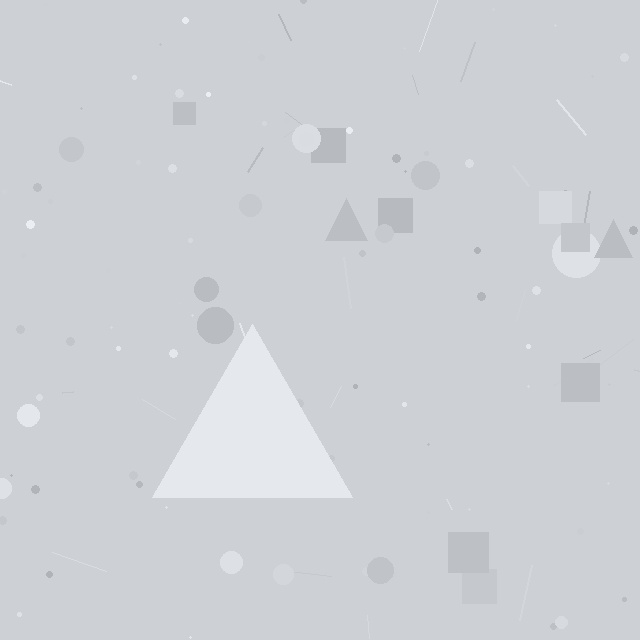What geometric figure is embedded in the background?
A triangle is embedded in the background.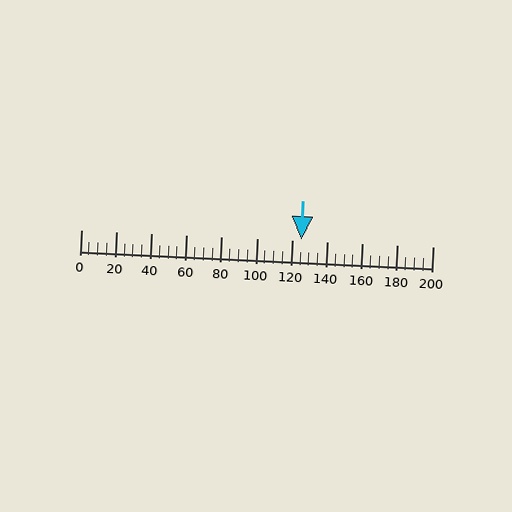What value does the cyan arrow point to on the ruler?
The cyan arrow points to approximately 125.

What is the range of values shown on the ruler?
The ruler shows values from 0 to 200.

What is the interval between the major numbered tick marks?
The major tick marks are spaced 20 units apart.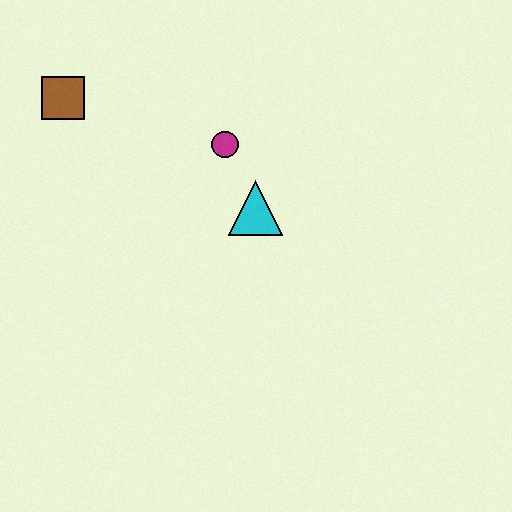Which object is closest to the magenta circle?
The cyan triangle is closest to the magenta circle.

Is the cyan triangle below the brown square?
Yes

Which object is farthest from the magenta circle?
The brown square is farthest from the magenta circle.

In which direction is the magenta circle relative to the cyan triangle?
The magenta circle is above the cyan triangle.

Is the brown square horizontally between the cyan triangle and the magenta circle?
No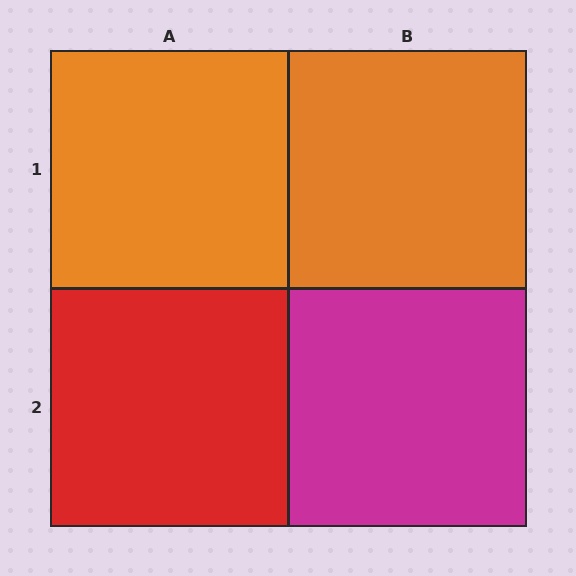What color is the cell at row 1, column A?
Orange.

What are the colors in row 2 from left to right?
Red, magenta.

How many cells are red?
1 cell is red.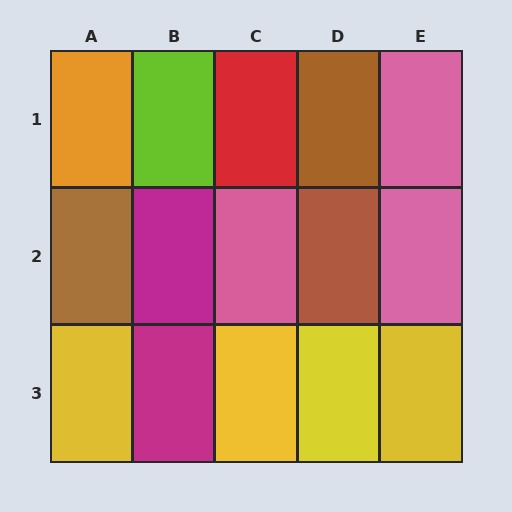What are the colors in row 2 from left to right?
Brown, magenta, pink, brown, pink.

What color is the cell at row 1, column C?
Red.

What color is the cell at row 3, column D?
Yellow.